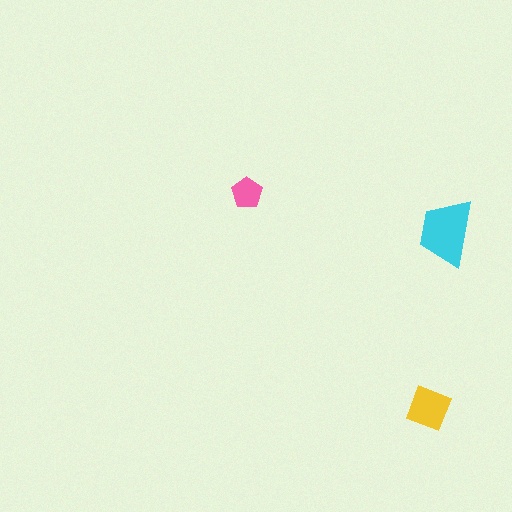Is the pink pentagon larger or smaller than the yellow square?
Smaller.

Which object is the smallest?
The pink pentagon.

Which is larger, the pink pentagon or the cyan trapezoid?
The cyan trapezoid.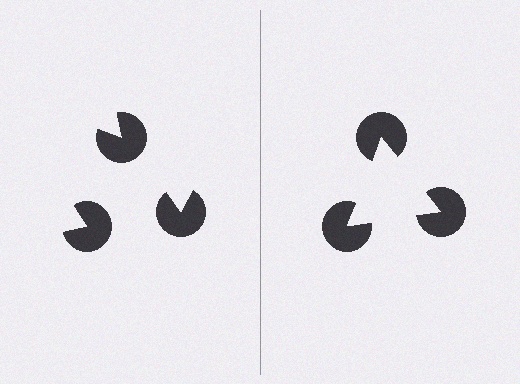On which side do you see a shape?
An illusory triangle appears on the right side. On the left side the wedge cuts are rotated, so no coherent shape forms.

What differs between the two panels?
The pac-man discs are positioned identically on both sides; only the wedge orientations differ. On the right they align to a triangle; on the left they are misaligned.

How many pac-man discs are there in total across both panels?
6 — 3 on each side.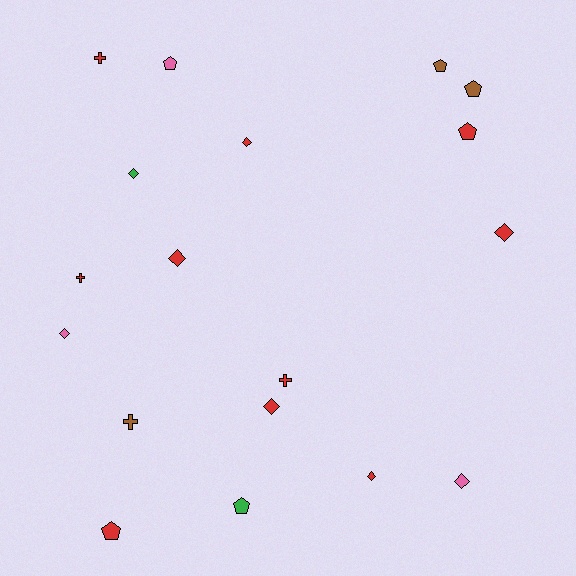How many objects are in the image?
There are 18 objects.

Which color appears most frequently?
Red, with 10 objects.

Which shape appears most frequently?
Diamond, with 8 objects.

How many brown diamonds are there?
There are no brown diamonds.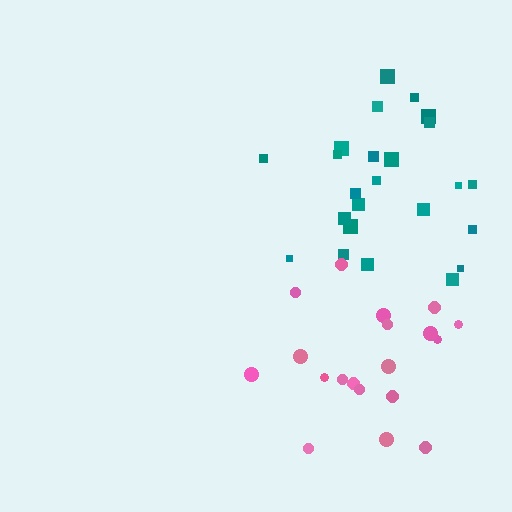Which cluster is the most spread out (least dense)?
Pink.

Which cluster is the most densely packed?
Teal.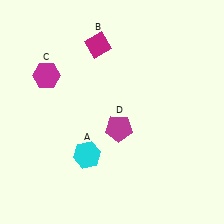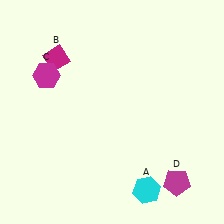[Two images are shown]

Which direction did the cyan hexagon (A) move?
The cyan hexagon (A) moved right.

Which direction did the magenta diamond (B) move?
The magenta diamond (B) moved left.